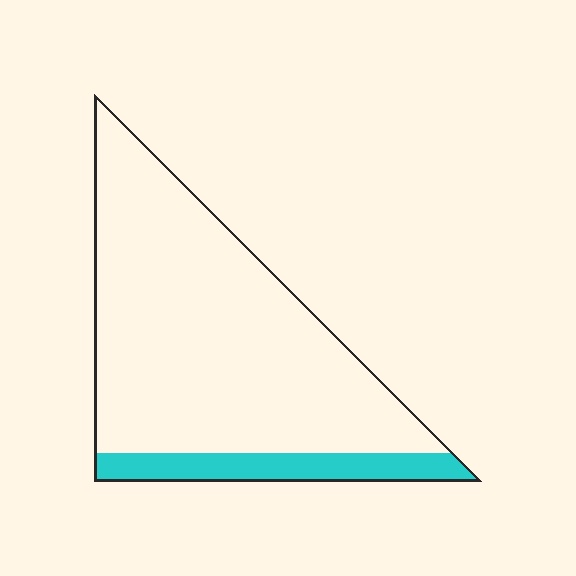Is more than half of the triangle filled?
No.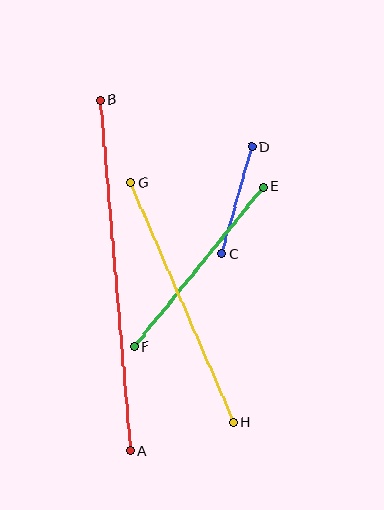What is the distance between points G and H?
The distance is approximately 261 pixels.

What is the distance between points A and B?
The distance is approximately 352 pixels.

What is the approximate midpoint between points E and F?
The midpoint is at approximately (199, 267) pixels.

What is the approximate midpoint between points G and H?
The midpoint is at approximately (182, 303) pixels.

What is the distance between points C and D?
The distance is approximately 112 pixels.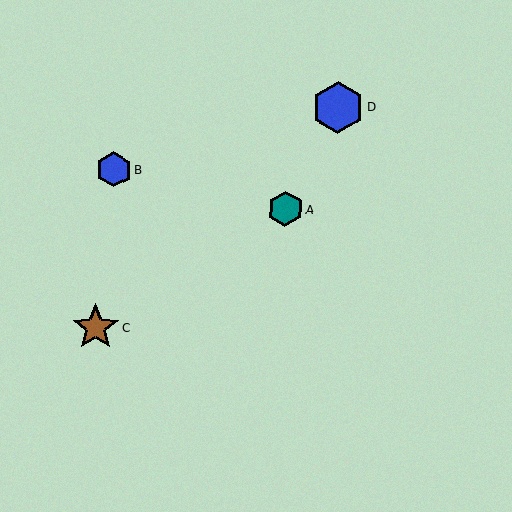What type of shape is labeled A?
Shape A is a teal hexagon.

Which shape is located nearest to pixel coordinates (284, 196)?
The teal hexagon (labeled A) at (285, 209) is nearest to that location.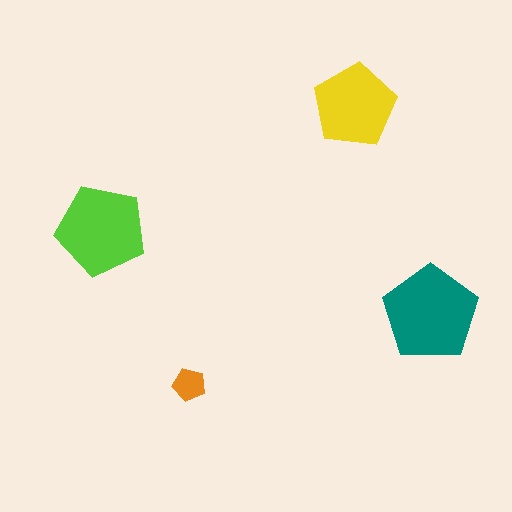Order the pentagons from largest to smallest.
the teal one, the lime one, the yellow one, the orange one.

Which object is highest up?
The yellow pentagon is topmost.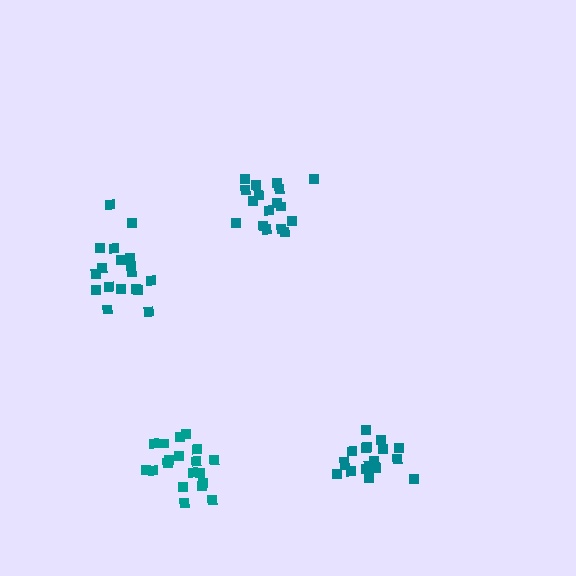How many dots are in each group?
Group 1: 19 dots, Group 2: 18 dots, Group 3: 18 dots, Group 4: 17 dots (72 total).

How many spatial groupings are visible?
There are 4 spatial groupings.